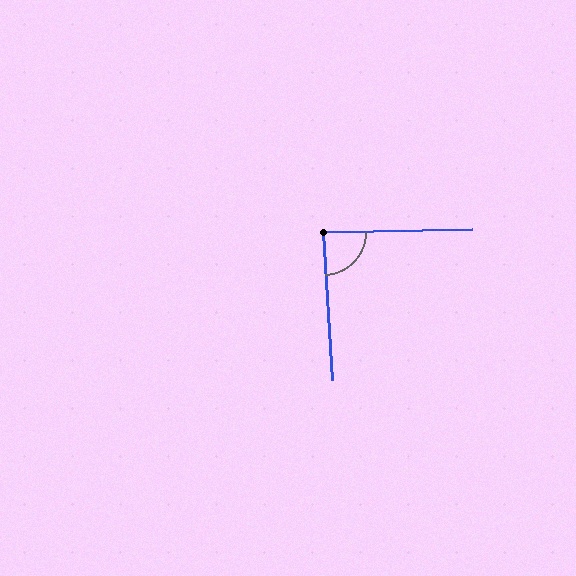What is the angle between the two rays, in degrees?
Approximately 88 degrees.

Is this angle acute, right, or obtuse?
It is approximately a right angle.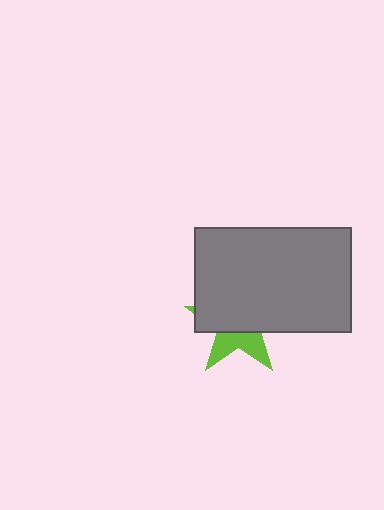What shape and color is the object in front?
The object in front is a gray rectangle.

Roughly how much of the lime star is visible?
A small part of it is visible (roughly 35%).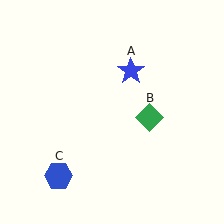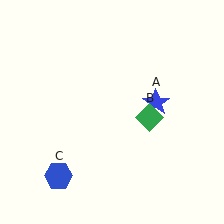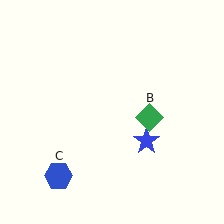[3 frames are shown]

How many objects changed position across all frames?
1 object changed position: blue star (object A).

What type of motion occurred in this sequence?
The blue star (object A) rotated clockwise around the center of the scene.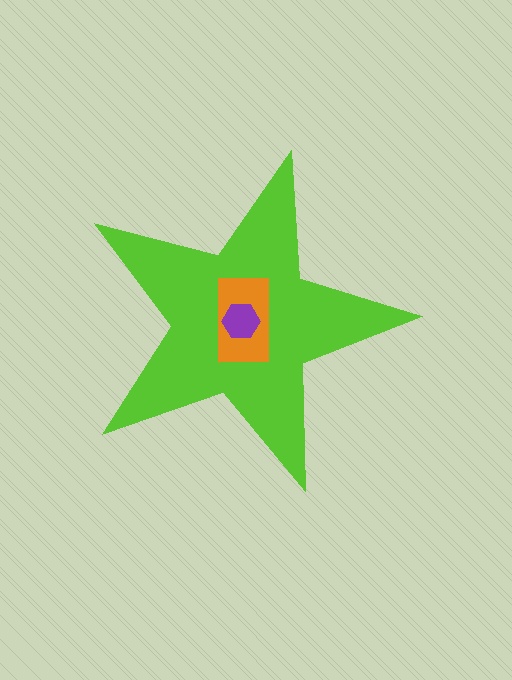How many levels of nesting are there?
3.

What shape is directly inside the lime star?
The orange rectangle.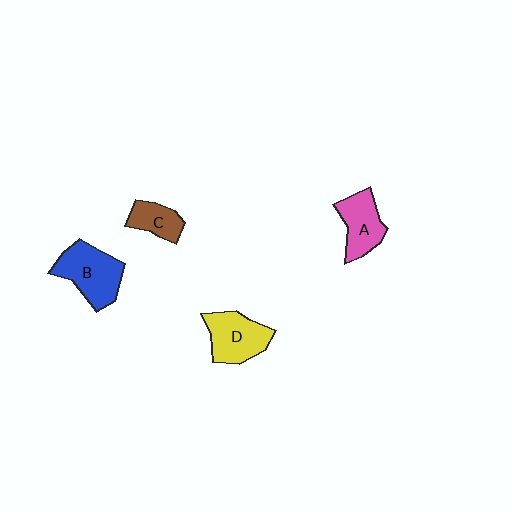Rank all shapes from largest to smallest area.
From largest to smallest: B (blue), D (yellow), A (pink), C (brown).